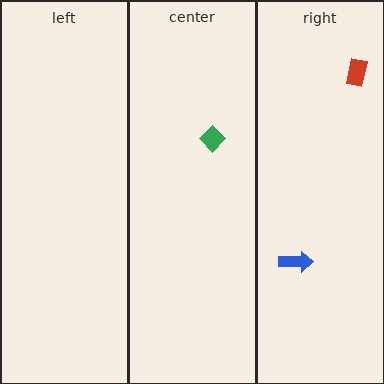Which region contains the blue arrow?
The right region.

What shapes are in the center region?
The green diamond.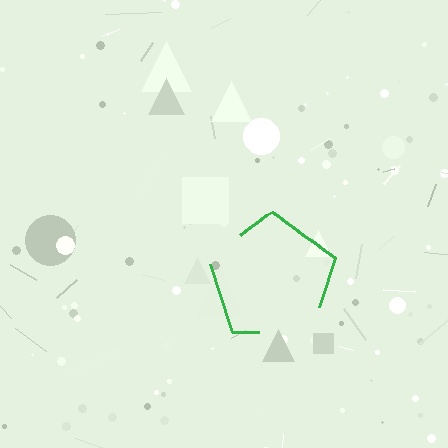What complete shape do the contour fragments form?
The contour fragments form a pentagon.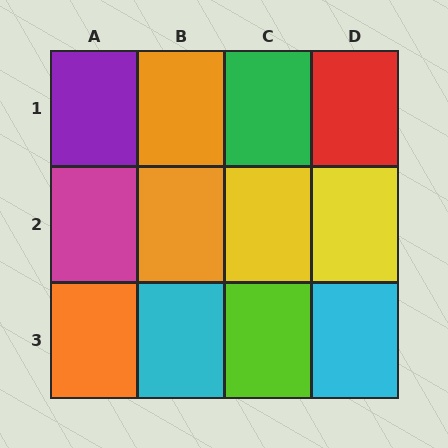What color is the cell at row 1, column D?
Red.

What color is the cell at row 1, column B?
Orange.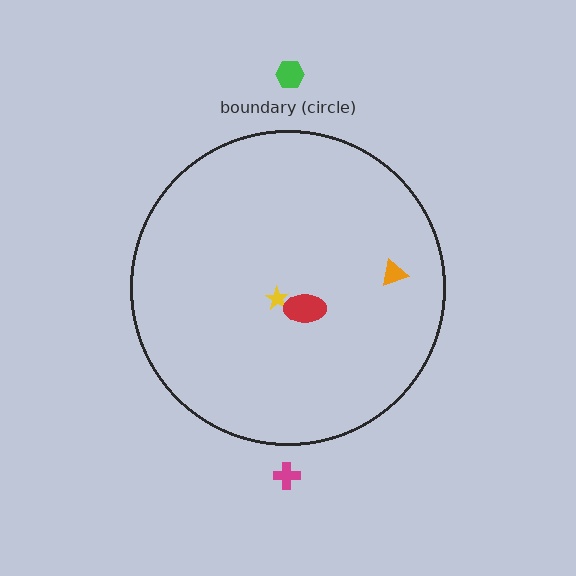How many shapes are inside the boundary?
3 inside, 2 outside.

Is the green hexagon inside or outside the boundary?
Outside.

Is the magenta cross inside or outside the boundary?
Outside.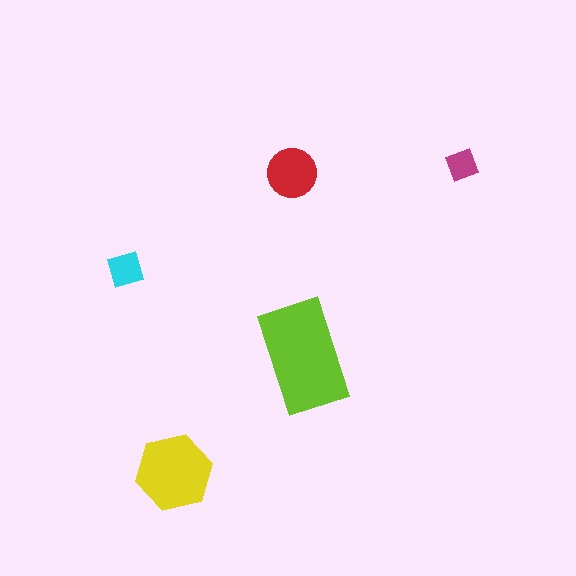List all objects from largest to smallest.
The lime rectangle, the yellow hexagon, the red circle, the cyan square, the magenta diamond.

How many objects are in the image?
There are 5 objects in the image.